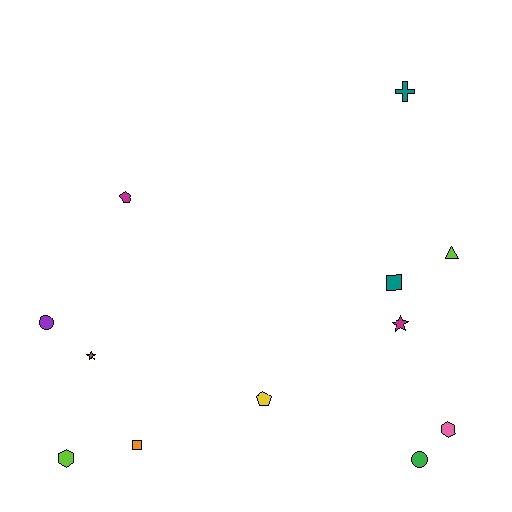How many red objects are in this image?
There are no red objects.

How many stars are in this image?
There are 2 stars.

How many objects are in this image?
There are 12 objects.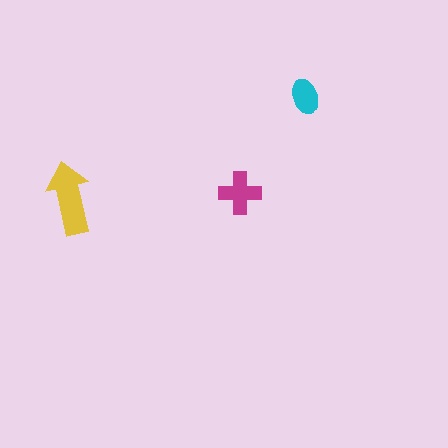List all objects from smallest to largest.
The cyan ellipse, the magenta cross, the yellow arrow.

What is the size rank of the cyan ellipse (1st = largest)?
3rd.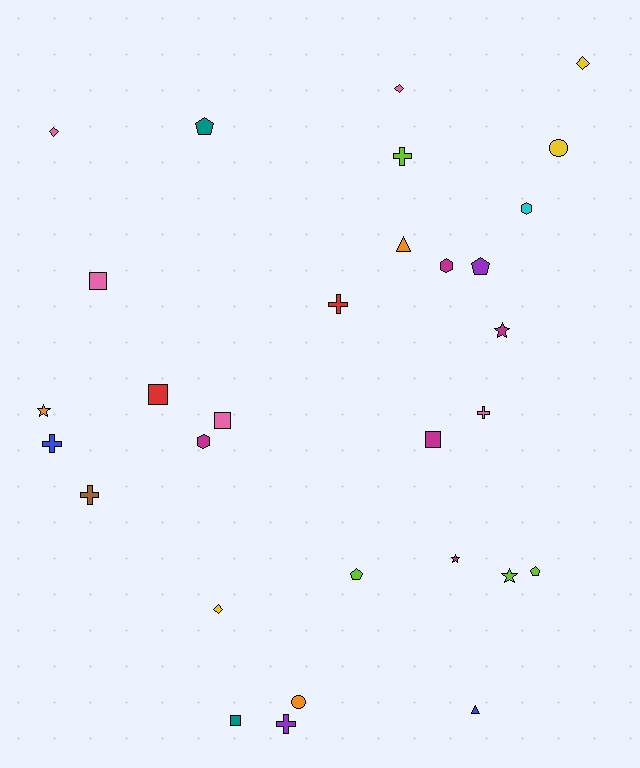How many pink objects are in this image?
There are 5 pink objects.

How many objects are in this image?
There are 30 objects.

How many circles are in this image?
There are 2 circles.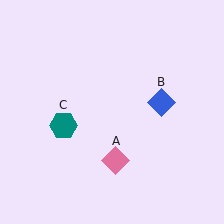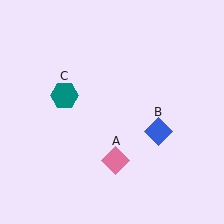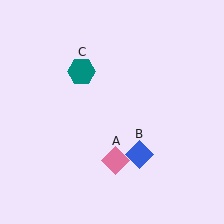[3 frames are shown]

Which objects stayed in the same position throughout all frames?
Pink diamond (object A) remained stationary.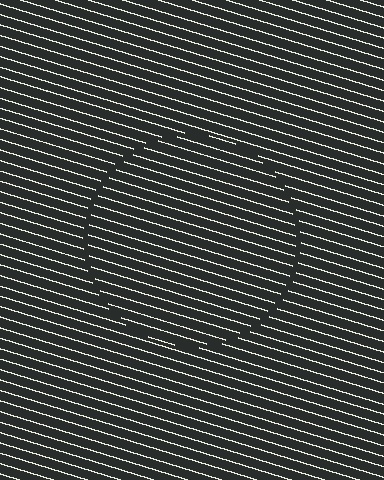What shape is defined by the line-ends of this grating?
An illusory circle. The interior of the shape contains the same grating, shifted by half a period — the contour is defined by the phase discontinuity where line-ends from the inner and outer gratings abut.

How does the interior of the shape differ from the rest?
The interior of the shape contains the same grating, shifted by half a period — the contour is defined by the phase discontinuity where line-ends from the inner and outer gratings abut.